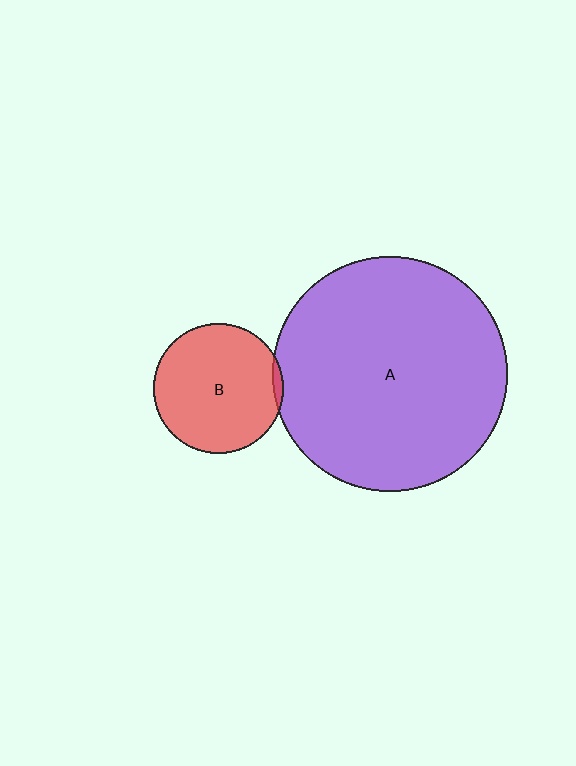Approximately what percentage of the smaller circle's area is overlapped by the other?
Approximately 5%.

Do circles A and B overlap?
Yes.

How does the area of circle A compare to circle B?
Approximately 3.3 times.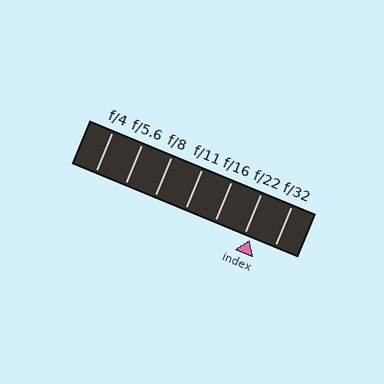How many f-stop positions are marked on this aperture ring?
There are 7 f-stop positions marked.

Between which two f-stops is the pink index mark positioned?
The index mark is between f/22 and f/32.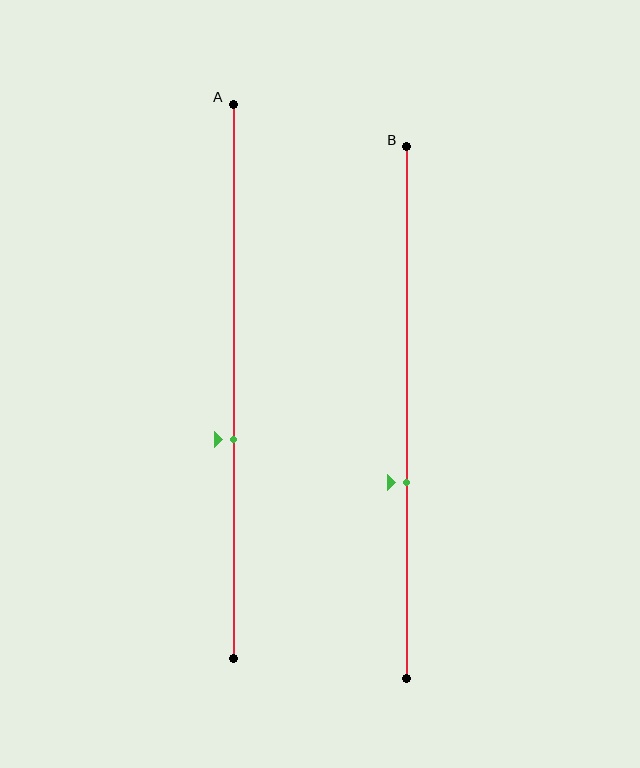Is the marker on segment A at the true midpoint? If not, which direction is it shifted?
No, the marker on segment A is shifted downward by about 10% of the segment length.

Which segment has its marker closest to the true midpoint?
Segment A has its marker closest to the true midpoint.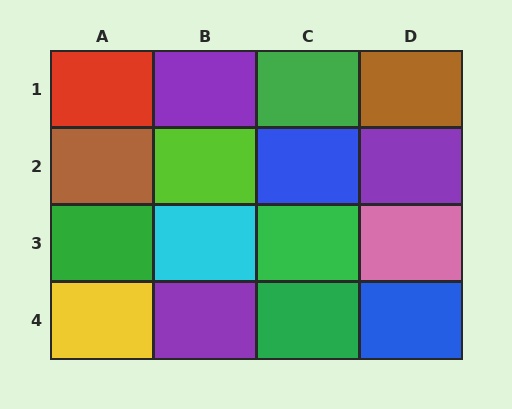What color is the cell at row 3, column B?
Cyan.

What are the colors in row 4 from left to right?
Yellow, purple, green, blue.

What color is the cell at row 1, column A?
Red.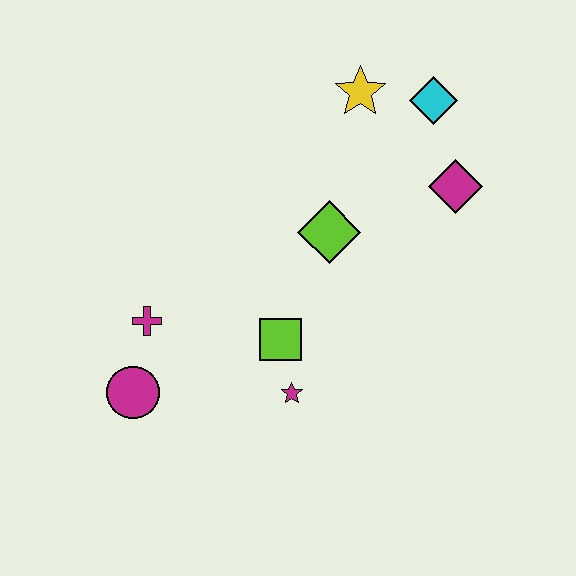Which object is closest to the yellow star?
The cyan diamond is closest to the yellow star.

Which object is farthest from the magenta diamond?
The magenta circle is farthest from the magenta diamond.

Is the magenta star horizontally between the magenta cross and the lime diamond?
Yes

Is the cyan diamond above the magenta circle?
Yes